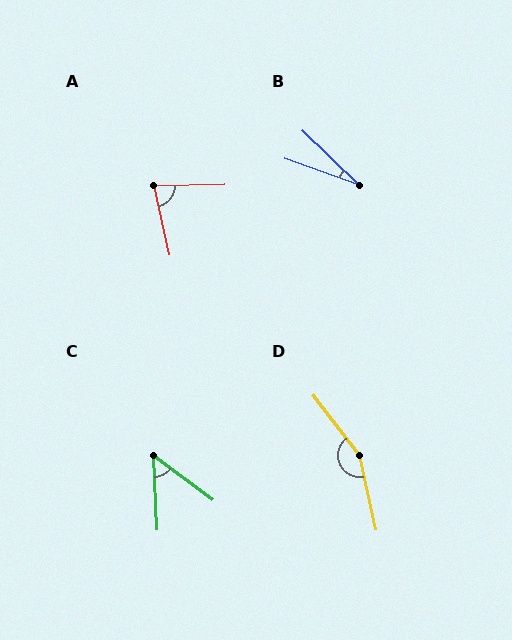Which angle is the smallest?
B, at approximately 24 degrees.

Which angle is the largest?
D, at approximately 155 degrees.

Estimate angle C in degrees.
Approximately 50 degrees.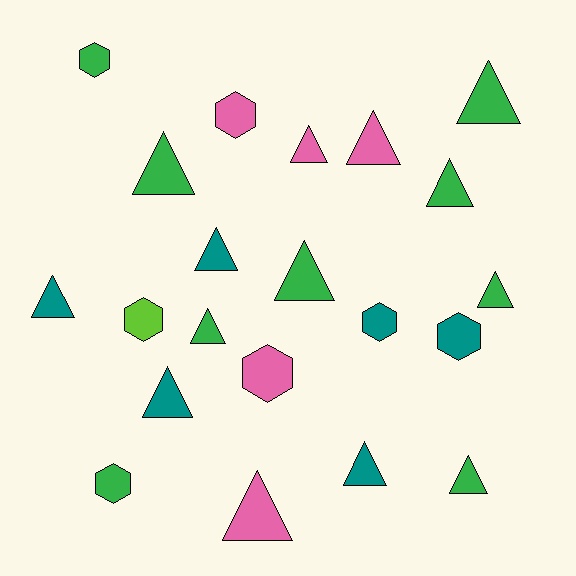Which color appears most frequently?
Green, with 9 objects.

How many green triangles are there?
There are 7 green triangles.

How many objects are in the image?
There are 21 objects.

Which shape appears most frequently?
Triangle, with 14 objects.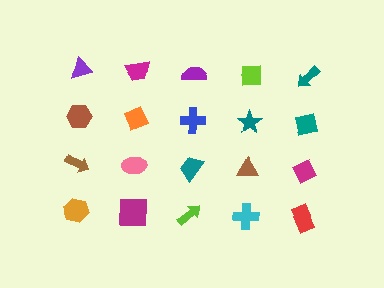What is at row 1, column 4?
A lime square.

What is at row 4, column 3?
A lime arrow.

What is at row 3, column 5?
A magenta diamond.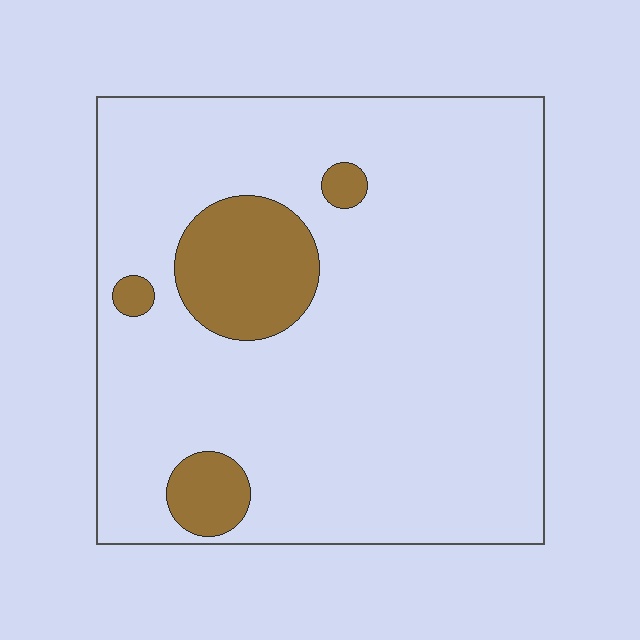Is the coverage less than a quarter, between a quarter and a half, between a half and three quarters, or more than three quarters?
Less than a quarter.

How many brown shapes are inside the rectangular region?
4.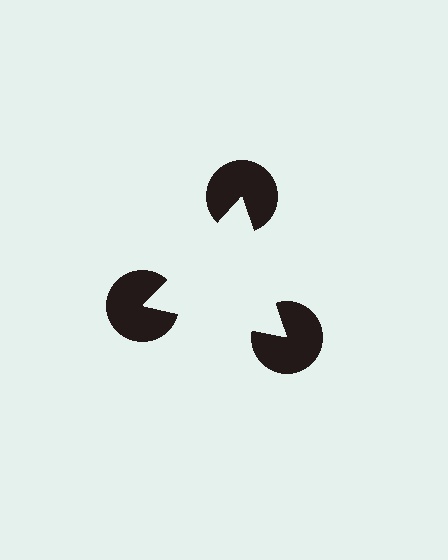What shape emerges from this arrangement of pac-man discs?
An illusory triangle — its edges are inferred from the aligned wedge cuts in the pac-man discs, not physically drawn.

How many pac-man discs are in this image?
There are 3 — one at each vertex of the illusory triangle.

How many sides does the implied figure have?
3 sides.